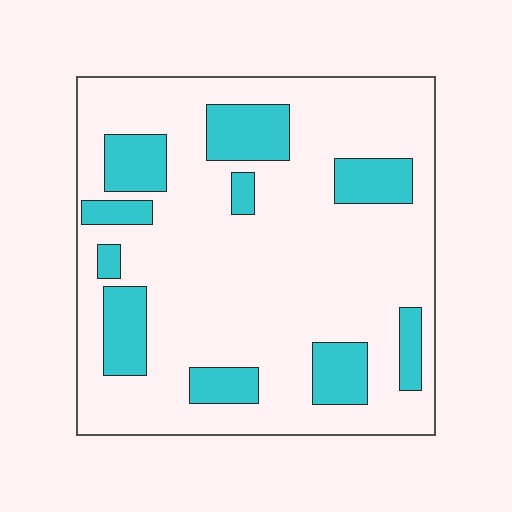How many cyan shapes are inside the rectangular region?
10.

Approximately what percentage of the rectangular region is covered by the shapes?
Approximately 20%.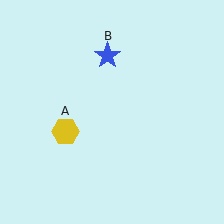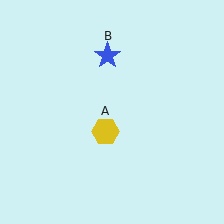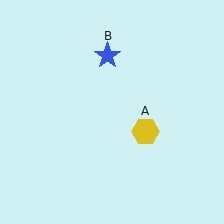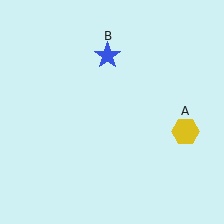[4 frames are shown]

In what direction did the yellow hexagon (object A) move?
The yellow hexagon (object A) moved right.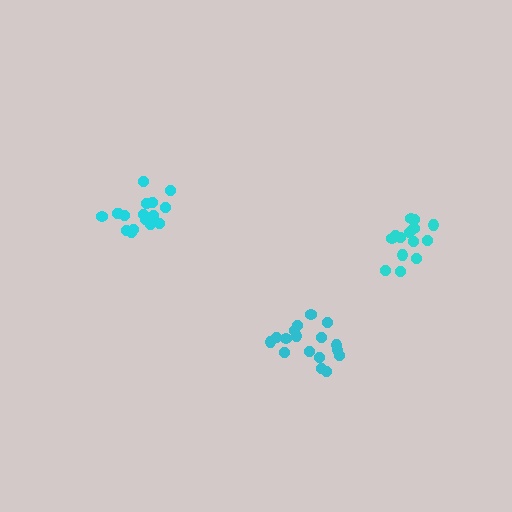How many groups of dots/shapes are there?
There are 3 groups.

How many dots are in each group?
Group 1: 17 dots, Group 2: 17 dots, Group 3: 14 dots (48 total).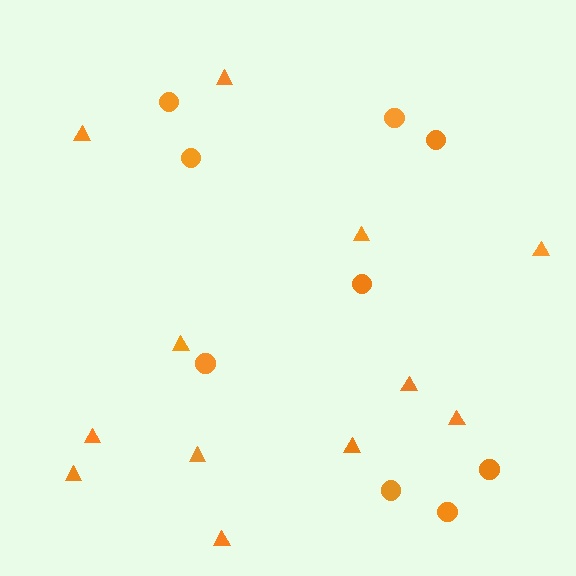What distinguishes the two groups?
There are 2 groups: one group of triangles (12) and one group of circles (9).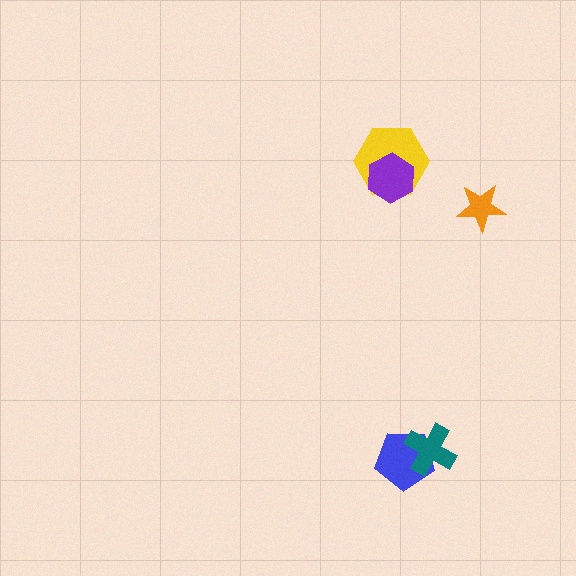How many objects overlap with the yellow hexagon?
1 object overlaps with the yellow hexagon.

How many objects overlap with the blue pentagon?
1 object overlaps with the blue pentagon.